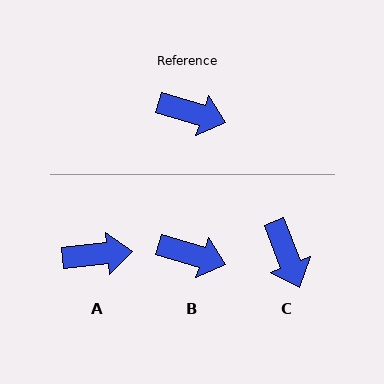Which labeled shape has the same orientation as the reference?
B.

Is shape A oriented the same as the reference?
No, it is off by about 22 degrees.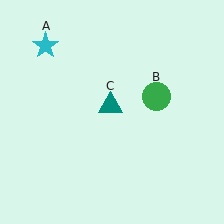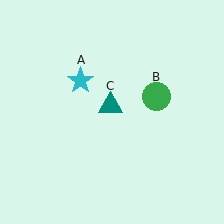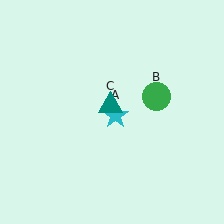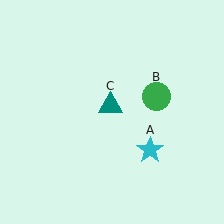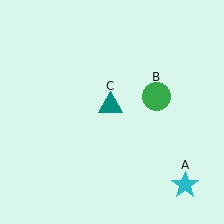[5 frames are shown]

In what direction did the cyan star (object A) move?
The cyan star (object A) moved down and to the right.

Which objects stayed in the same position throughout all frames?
Green circle (object B) and teal triangle (object C) remained stationary.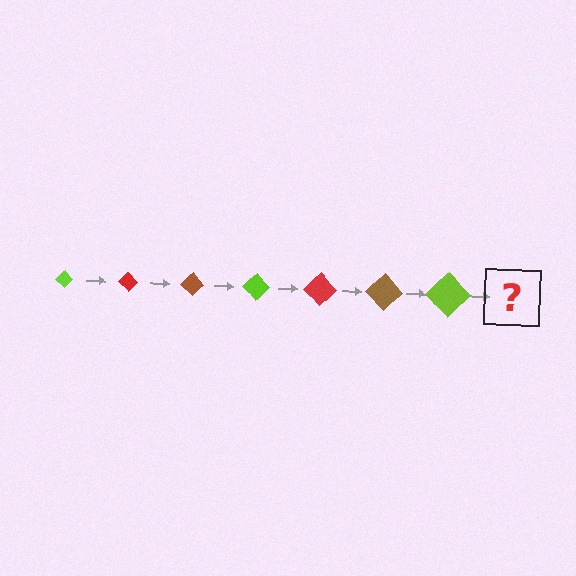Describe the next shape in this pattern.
It should be a red diamond, larger than the previous one.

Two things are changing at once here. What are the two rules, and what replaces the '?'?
The two rules are that the diamond grows larger each step and the color cycles through lime, red, and brown. The '?' should be a red diamond, larger than the previous one.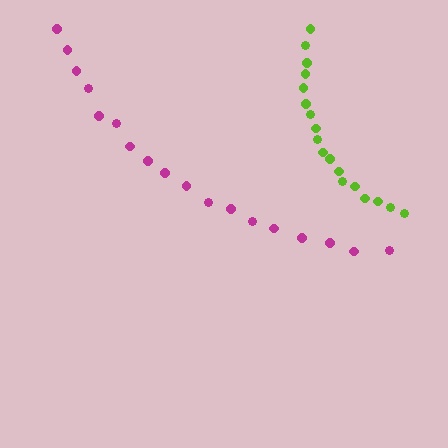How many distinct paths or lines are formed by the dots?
There are 2 distinct paths.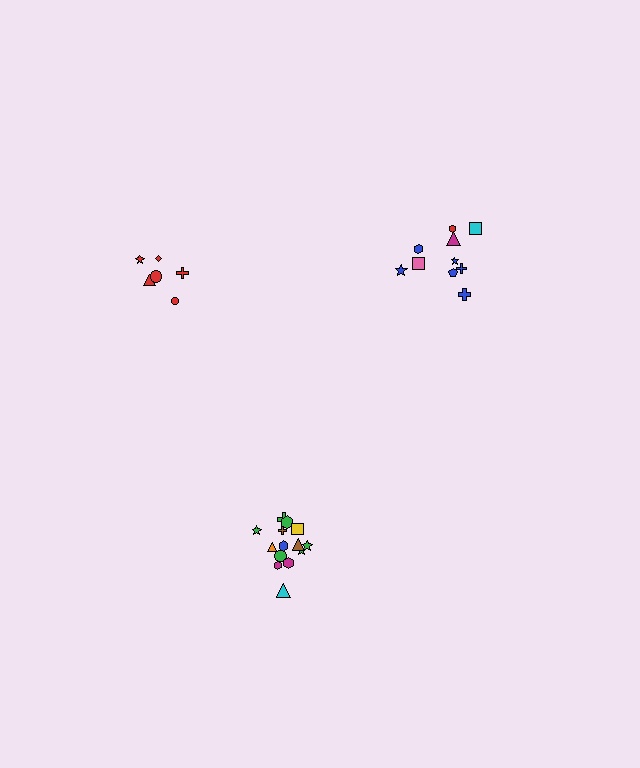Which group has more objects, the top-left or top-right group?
The top-right group.